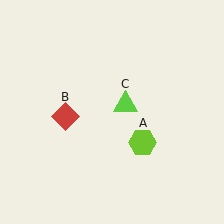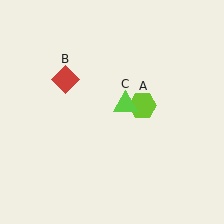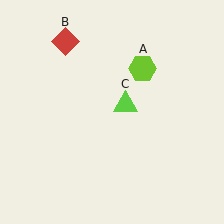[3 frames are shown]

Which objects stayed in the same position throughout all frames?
Lime triangle (object C) remained stationary.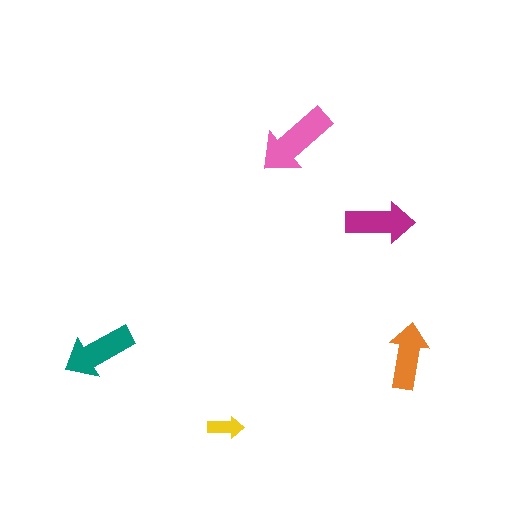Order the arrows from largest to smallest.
the pink one, the teal one, the magenta one, the orange one, the yellow one.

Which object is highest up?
The pink arrow is topmost.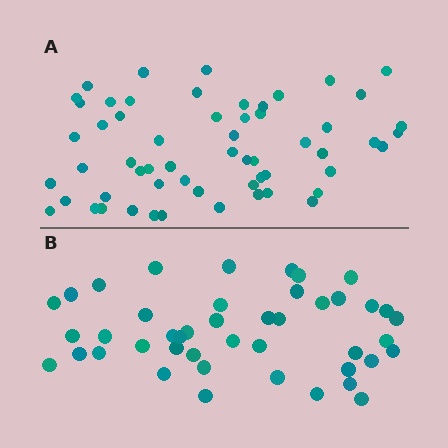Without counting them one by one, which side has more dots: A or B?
Region A (the top region) has more dots.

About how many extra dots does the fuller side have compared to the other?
Region A has approximately 15 more dots than region B.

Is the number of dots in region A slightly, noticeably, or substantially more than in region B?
Region A has noticeably more, but not dramatically so. The ratio is roughly 1.3 to 1.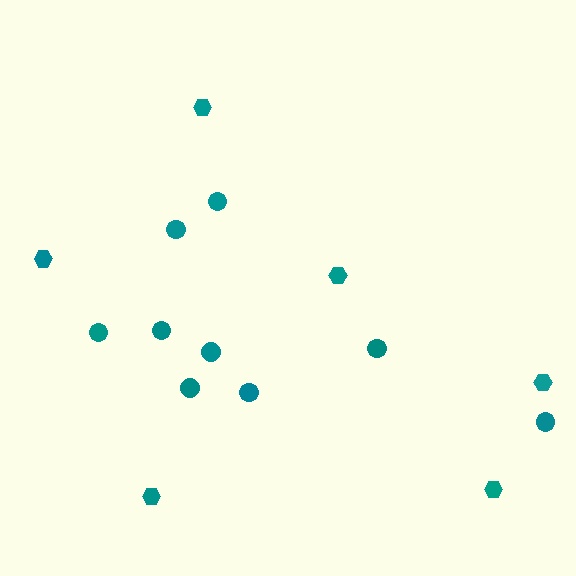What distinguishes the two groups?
There are 2 groups: one group of hexagons (6) and one group of circles (9).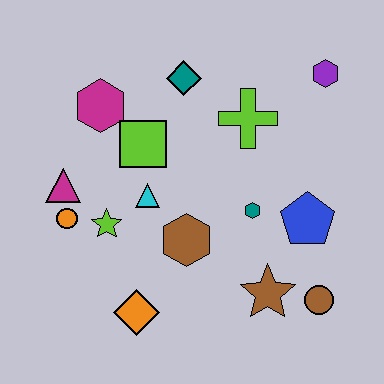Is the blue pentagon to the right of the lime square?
Yes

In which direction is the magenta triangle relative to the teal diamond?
The magenta triangle is to the left of the teal diamond.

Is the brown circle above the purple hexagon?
No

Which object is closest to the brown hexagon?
The cyan triangle is closest to the brown hexagon.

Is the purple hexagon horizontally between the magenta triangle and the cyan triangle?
No